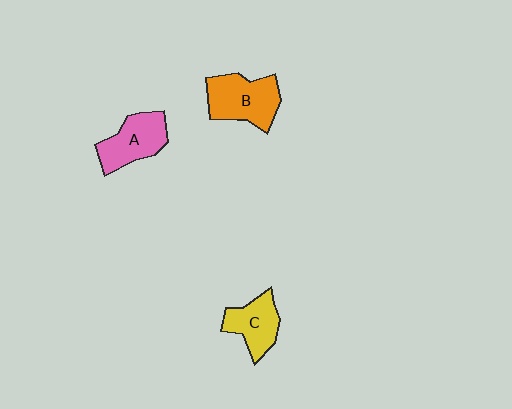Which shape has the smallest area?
Shape C (yellow).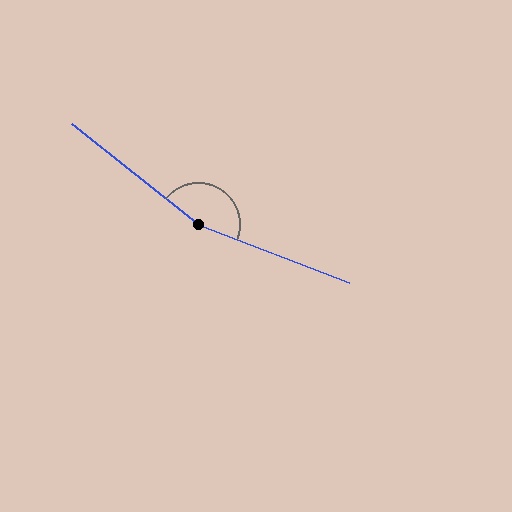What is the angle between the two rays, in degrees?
Approximately 162 degrees.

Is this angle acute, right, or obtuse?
It is obtuse.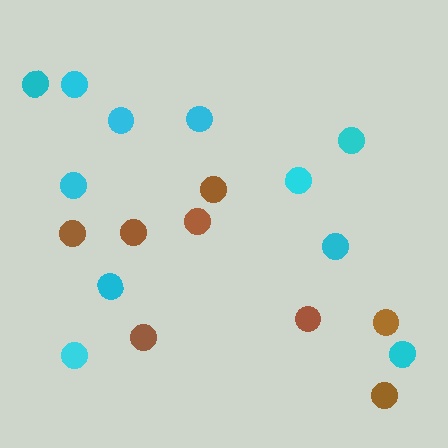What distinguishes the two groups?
There are 2 groups: one group of cyan circles (11) and one group of brown circles (8).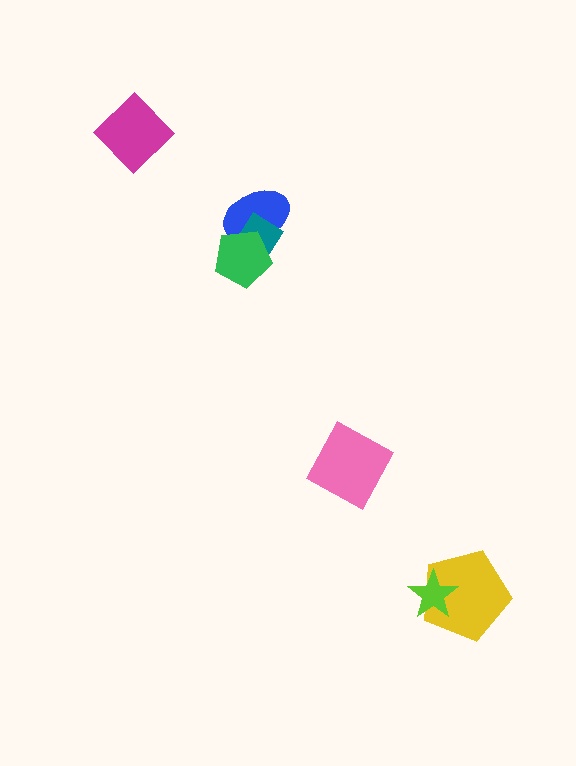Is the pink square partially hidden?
No, no other shape covers it.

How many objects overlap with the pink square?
0 objects overlap with the pink square.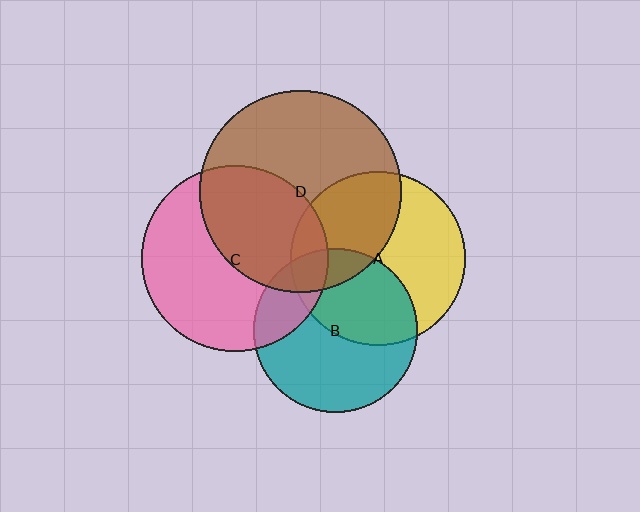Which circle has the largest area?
Circle D (brown).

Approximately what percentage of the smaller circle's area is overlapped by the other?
Approximately 10%.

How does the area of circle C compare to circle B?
Approximately 1.3 times.